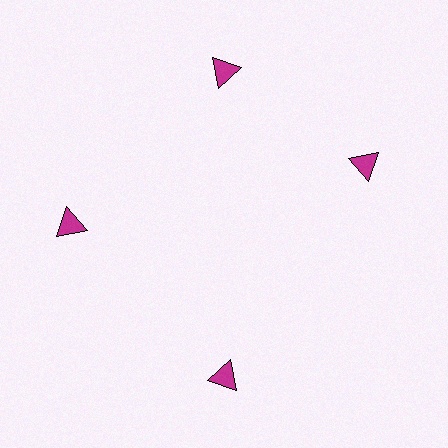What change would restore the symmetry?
The symmetry would be restored by rotating it back into even spacing with its neighbors so that all 4 triangles sit at equal angles and equal distance from the center.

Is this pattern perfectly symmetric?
No. The 4 magenta triangles are arranged in a ring, but one element near the 3 o'clock position is rotated out of alignment along the ring, breaking the 4-fold rotational symmetry.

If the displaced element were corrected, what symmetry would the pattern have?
It would have 4-fold rotational symmetry — the pattern would map onto itself every 90 degrees.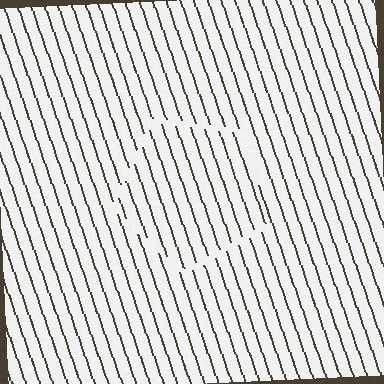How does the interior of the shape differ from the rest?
The interior of the shape contains the same grating, shifted by half a period — the contour is defined by the phase discontinuity where line-ends from the inner and outer gratings abut.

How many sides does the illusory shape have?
5 sides — the line-ends trace a pentagon.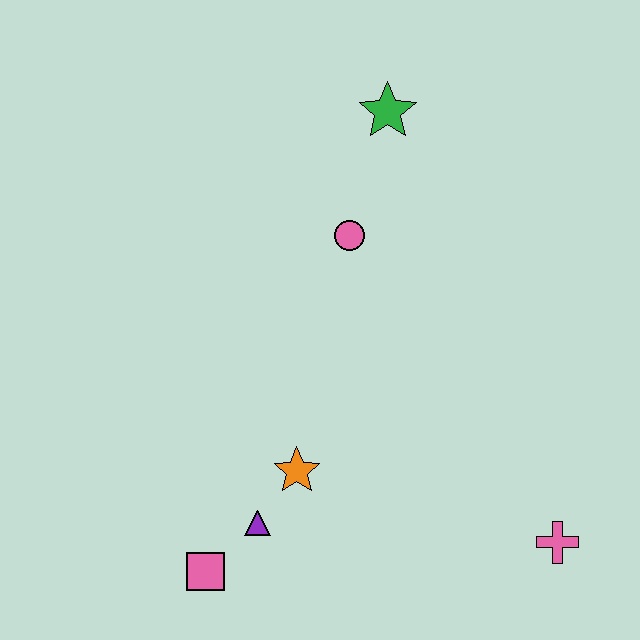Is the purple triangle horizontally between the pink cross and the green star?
No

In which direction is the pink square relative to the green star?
The pink square is below the green star.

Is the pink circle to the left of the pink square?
No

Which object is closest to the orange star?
The purple triangle is closest to the orange star.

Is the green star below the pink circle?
No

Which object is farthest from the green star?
The pink square is farthest from the green star.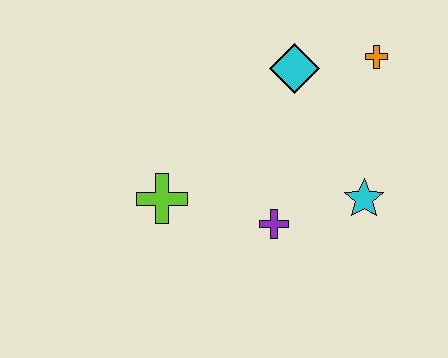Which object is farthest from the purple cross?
The orange cross is farthest from the purple cross.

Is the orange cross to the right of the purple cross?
Yes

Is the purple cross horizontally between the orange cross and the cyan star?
No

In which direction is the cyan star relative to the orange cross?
The cyan star is below the orange cross.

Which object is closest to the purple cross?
The cyan star is closest to the purple cross.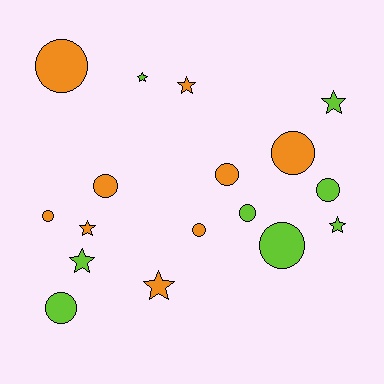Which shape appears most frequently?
Circle, with 10 objects.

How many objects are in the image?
There are 17 objects.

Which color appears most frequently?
Orange, with 9 objects.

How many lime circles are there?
There are 4 lime circles.